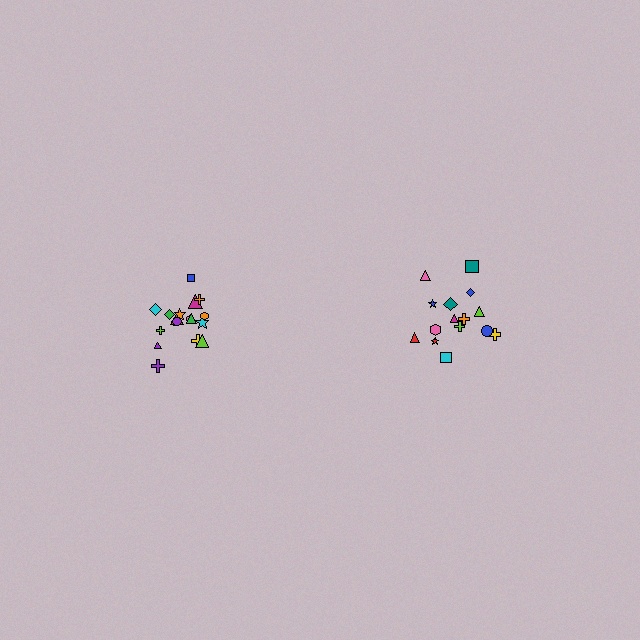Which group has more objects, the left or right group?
The left group.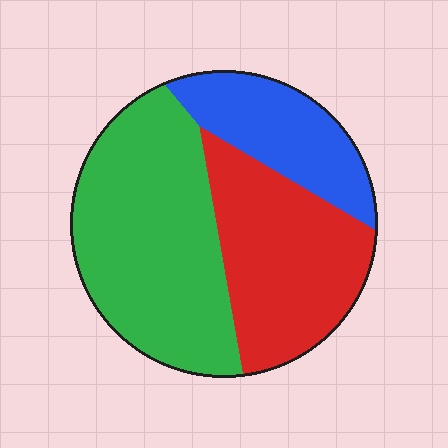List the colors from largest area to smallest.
From largest to smallest: green, red, blue.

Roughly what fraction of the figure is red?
Red covers 33% of the figure.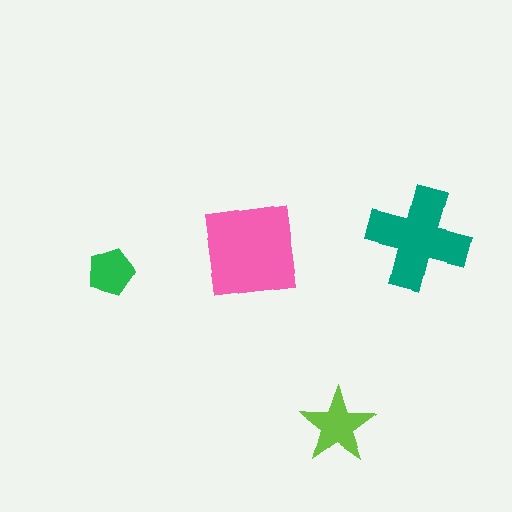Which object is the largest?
The pink square.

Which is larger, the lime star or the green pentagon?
The lime star.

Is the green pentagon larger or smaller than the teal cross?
Smaller.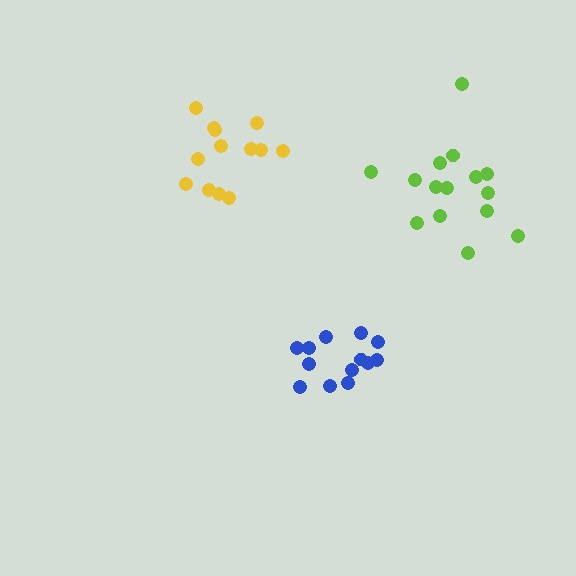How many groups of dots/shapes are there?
There are 3 groups.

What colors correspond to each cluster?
The clusters are colored: yellow, blue, lime.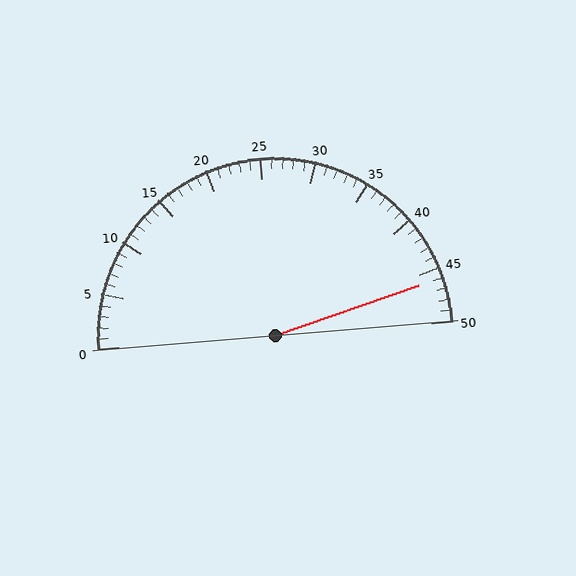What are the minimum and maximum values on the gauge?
The gauge ranges from 0 to 50.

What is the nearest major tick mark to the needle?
The nearest major tick mark is 45.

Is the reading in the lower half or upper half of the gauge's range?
The reading is in the upper half of the range (0 to 50).